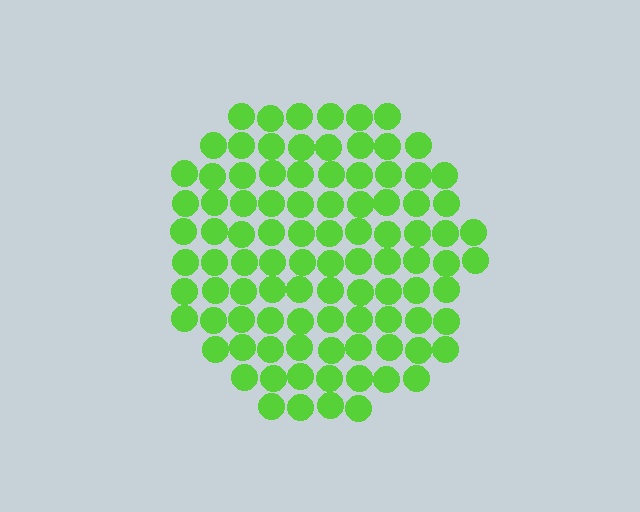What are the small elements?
The small elements are circles.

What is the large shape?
The large shape is a circle.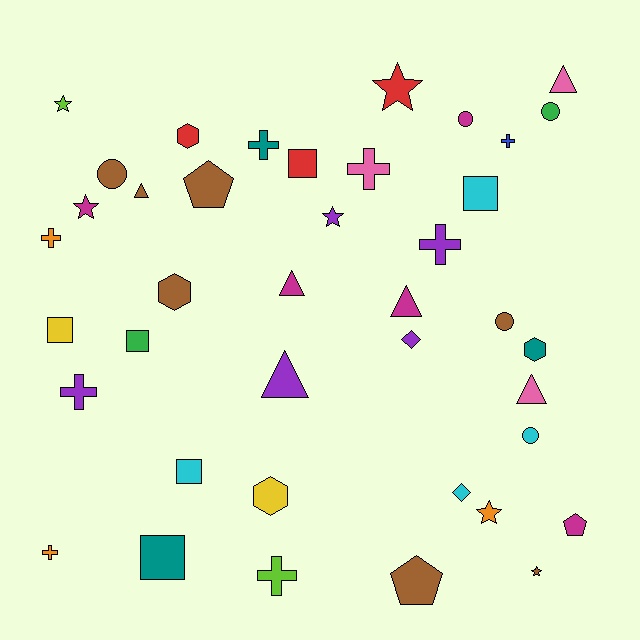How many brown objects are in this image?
There are 7 brown objects.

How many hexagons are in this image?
There are 4 hexagons.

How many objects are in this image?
There are 40 objects.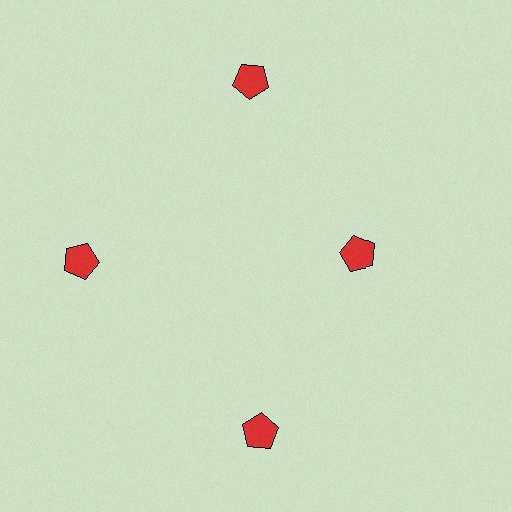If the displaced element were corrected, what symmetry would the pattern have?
It would have 4-fold rotational symmetry — the pattern would map onto itself every 90 degrees.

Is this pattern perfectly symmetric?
No. The 4 red pentagons are arranged in a ring, but one element near the 3 o'clock position is pulled inward toward the center, breaking the 4-fold rotational symmetry.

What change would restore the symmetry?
The symmetry would be restored by moving it outward, back onto the ring so that all 4 pentagons sit at equal angles and equal distance from the center.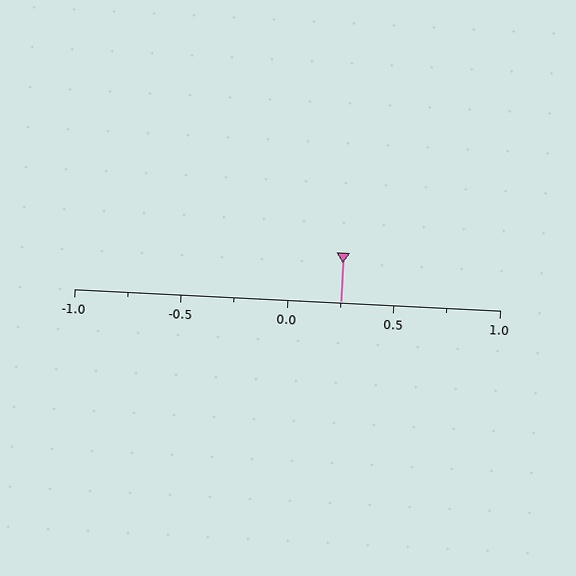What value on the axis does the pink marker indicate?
The marker indicates approximately 0.25.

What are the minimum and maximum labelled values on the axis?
The axis runs from -1.0 to 1.0.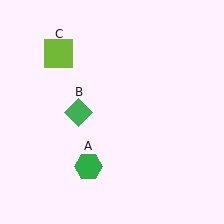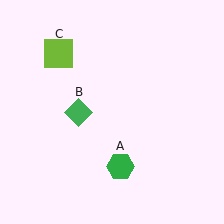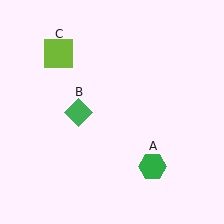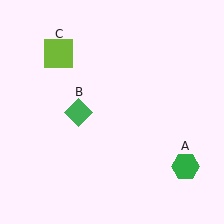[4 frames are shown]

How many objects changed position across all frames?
1 object changed position: green hexagon (object A).